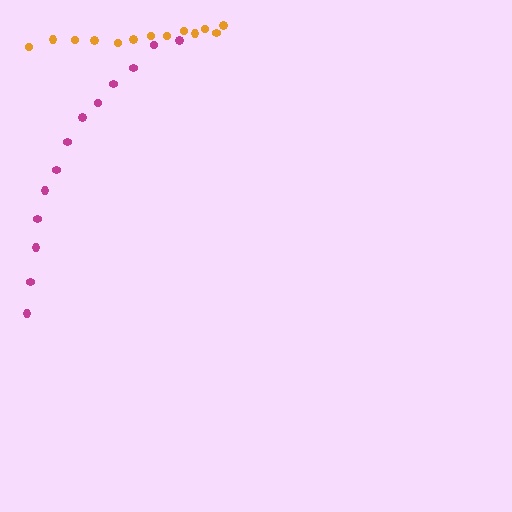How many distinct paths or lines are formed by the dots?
There are 2 distinct paths.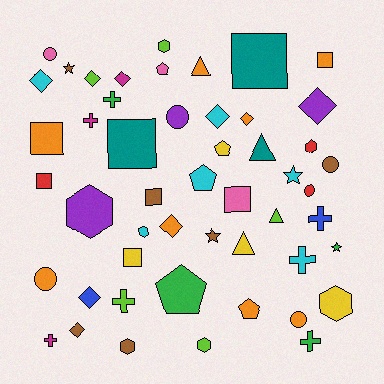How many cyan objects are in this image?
There are 6 cyan objects.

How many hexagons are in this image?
There are 7 hexagons.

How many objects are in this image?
There are 50 objects.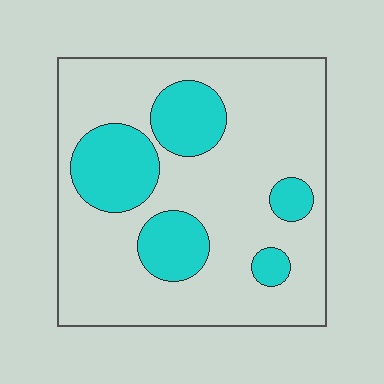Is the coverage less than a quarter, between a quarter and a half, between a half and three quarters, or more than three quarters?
Less than a quarter.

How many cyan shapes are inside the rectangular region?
5.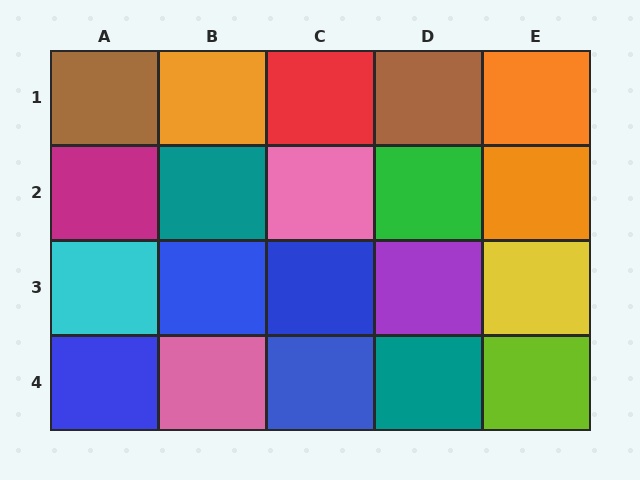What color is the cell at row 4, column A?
Blue.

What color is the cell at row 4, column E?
Lime.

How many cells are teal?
2 cells are teal.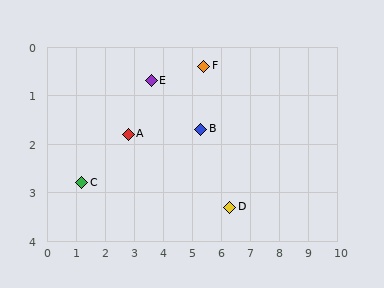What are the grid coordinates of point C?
Point C is at approximately (1.2, 2.8).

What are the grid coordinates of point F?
Point F is at approximately (5.4, 0.4).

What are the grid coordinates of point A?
Point A is at approximately (2.8, 1.8).